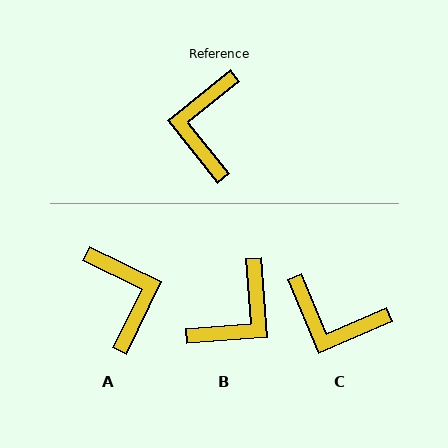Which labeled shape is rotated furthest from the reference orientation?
A, about 155 degrees away.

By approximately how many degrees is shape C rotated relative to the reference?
Approximately 74 degrees counter-clockwise.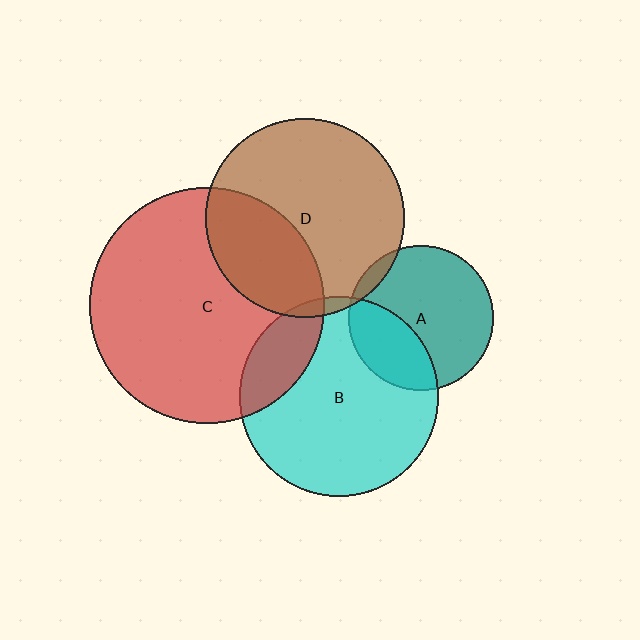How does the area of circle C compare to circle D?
Approximately 1.4 times.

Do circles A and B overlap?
Yes.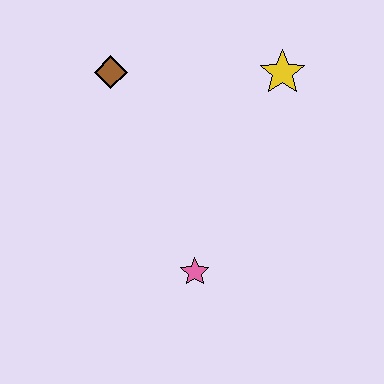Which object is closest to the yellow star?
The brown diamond is closest to the yellow star.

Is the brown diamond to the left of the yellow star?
Yes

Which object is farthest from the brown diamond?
The pink star is farthest from the brown diamond.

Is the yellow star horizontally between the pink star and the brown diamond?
No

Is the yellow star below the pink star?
No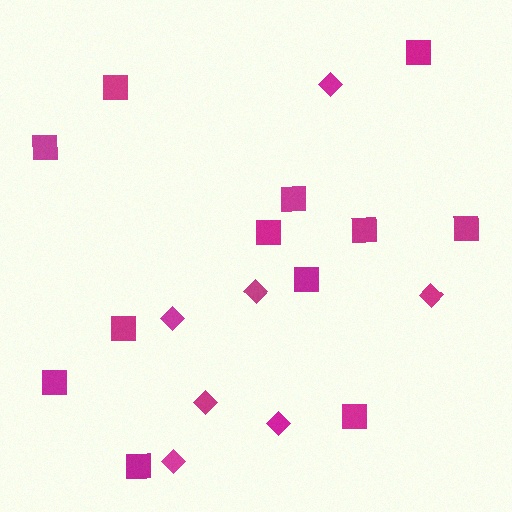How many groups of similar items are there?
There are 2 groups: one group of diamonds (7) and one group of squares (12).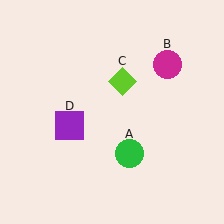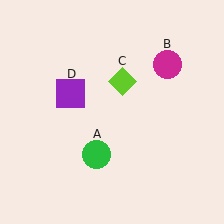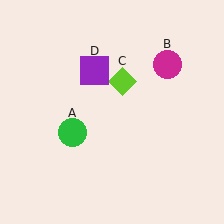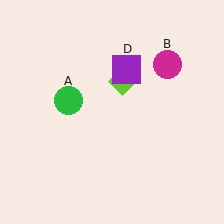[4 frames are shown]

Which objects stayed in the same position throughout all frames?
Magenta circle (object B) and lime diamond (object C) remained stationary.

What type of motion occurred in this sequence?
The green circle (object A), purple square (object D) rotated clockwise around the center of the scene.